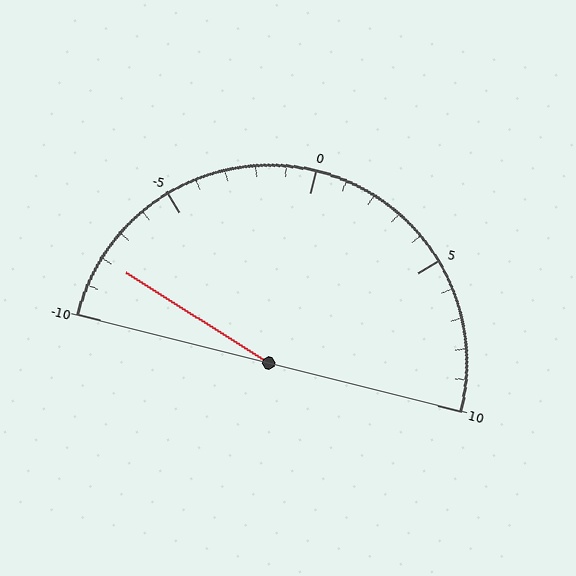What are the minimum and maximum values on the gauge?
The gauge ranges from -10 to 10.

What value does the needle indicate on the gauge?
The needle indicates approximately -8.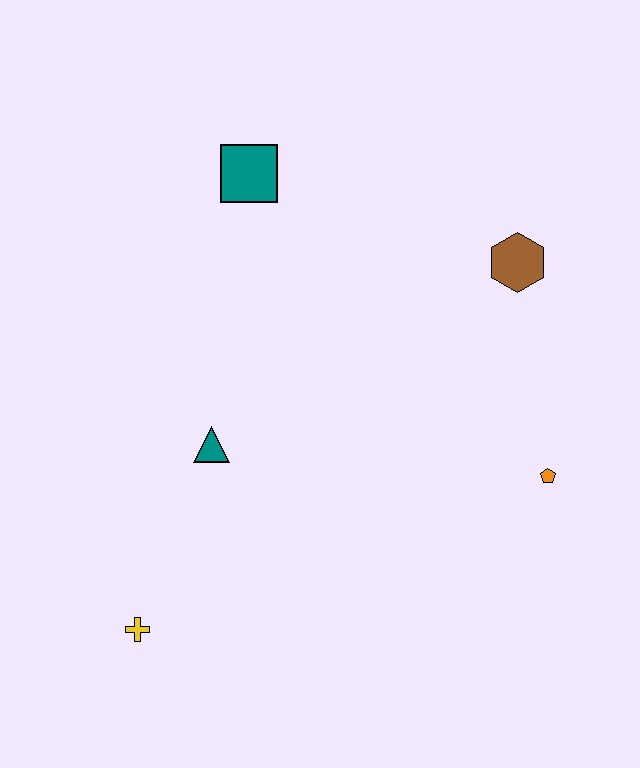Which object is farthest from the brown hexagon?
The yellow cross is farthest from the brown hexagon.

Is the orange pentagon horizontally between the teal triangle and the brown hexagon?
No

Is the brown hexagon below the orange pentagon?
No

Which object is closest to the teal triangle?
The yellow cross is closest to the teal triangle.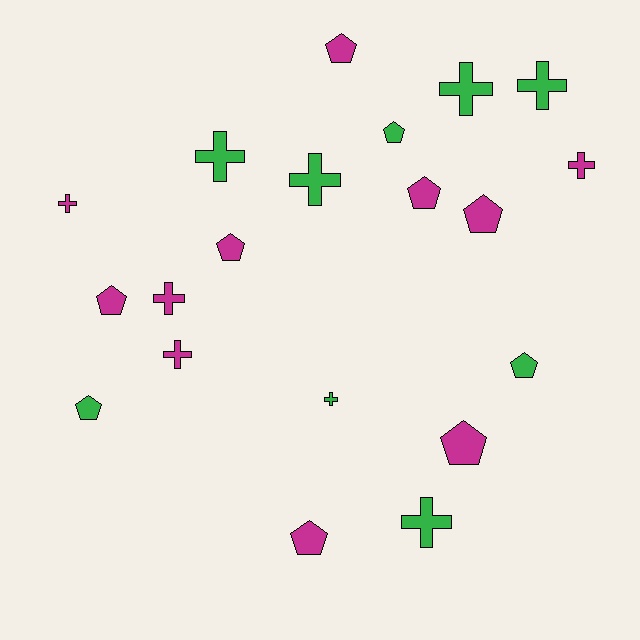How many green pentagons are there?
There are 3 green pentagons.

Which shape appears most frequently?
Cross, with 10 objects.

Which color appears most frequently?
Magenta, with 11 objects.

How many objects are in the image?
There are 20 objects.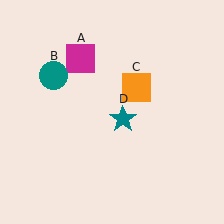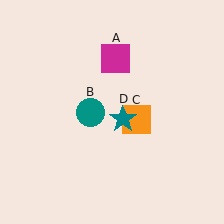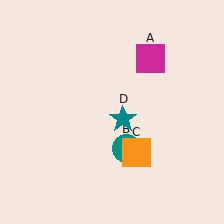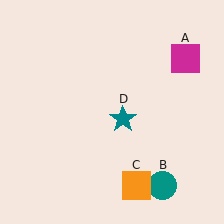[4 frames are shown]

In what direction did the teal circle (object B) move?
The teal circle (object B) moved down and to the right.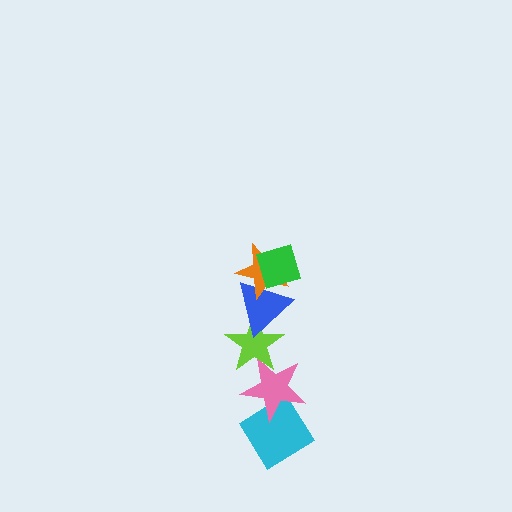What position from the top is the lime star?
The lime star is 4th from the top.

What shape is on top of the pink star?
The lime star is on top of the pink star.